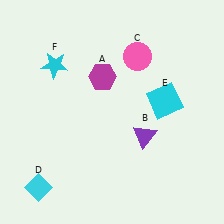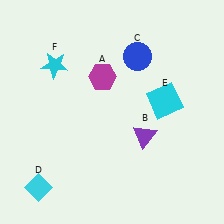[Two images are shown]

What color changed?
The circle (C) changed from pink in Image 1 to blue in Image 2.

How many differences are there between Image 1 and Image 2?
There is 1 difference between the two images.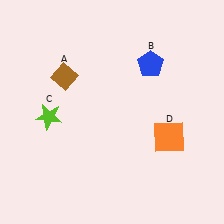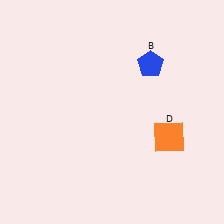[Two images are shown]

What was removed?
The brown diamond (A), the lime star (C) were removed in Image 2.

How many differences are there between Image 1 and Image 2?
There are 2 differences between the two images.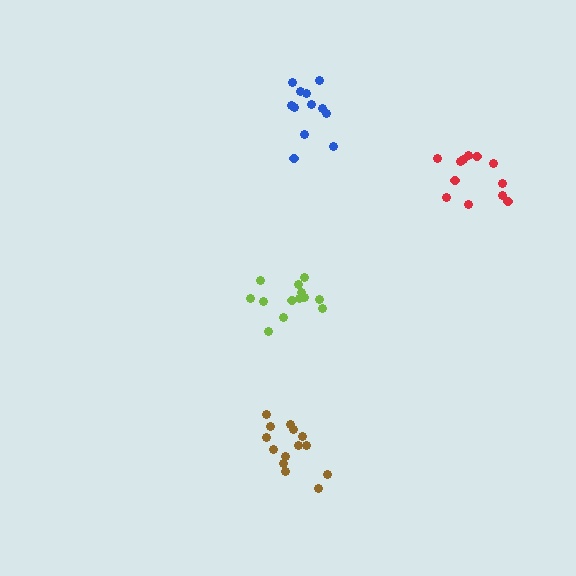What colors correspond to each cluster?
The clusters are colored: red, blue, lime, brown.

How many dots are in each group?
Group 1: 12 dots, Group 2: 12 dots, Group 3: 13 dots, Group 4: 14 dots (51 total).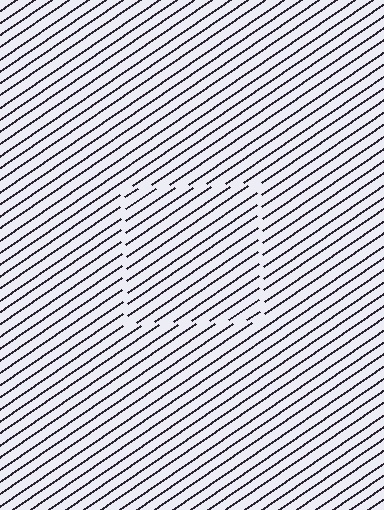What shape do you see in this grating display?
An illusory square. The interior of the shape contains the same grating, shifted by half a period — the contour is defined by the phase discontinuity where line-ends from the inner and outer gratings abut.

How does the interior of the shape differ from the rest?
The interior of the shape contains the same grating, shifted by half a period — the contour is defined by the phase discontinuity where line-ends from the inner and outer gratings abut.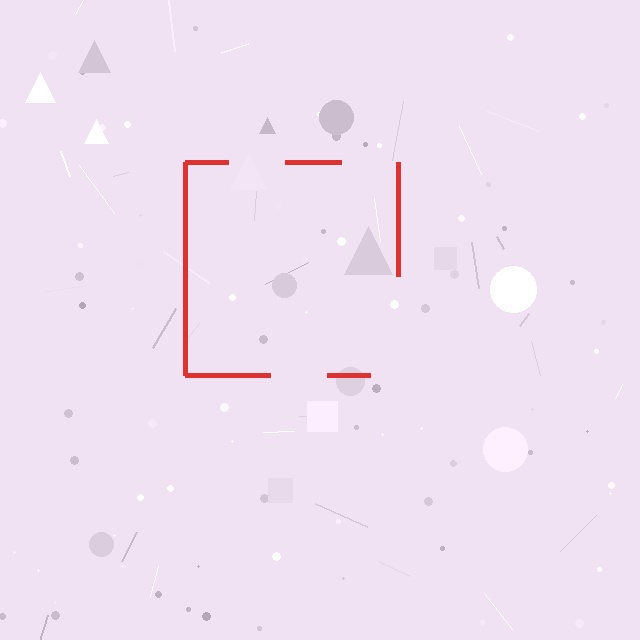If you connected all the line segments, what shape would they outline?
They would outline a square.